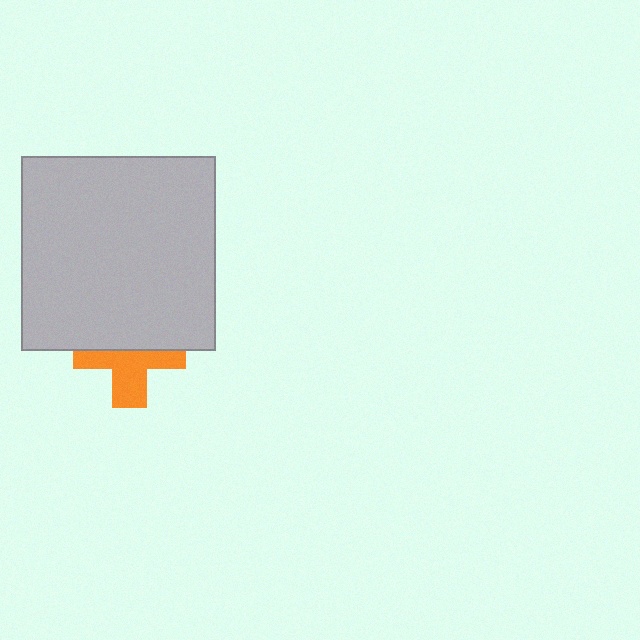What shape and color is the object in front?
The object in front is a light gray square.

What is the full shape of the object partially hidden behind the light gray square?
The partially hidden object is an orange cross.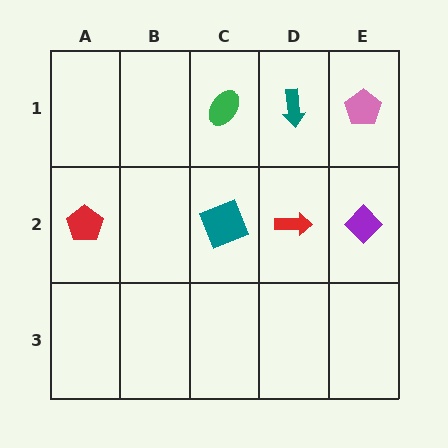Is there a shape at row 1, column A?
No, that cell is empty.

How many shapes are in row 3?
0 shapes.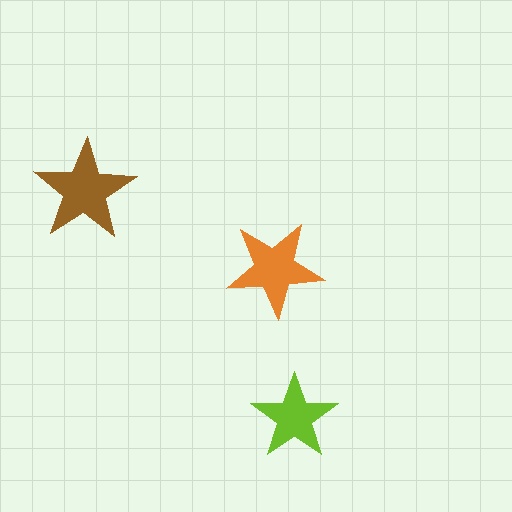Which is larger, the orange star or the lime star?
The orange one.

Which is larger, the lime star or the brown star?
The brown one.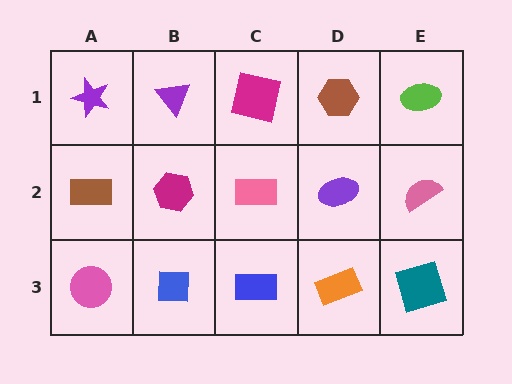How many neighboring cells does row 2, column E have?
3.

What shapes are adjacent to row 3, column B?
A magenta hexagon (row 2, column B), a pink circle (row 3, column A), a blue rectangle (row 3, column C).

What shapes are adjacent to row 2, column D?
A brown hexagon (row 1, column D), an orange rectangle (row 3, column D), a pink rectangle (row 2, column C), a pink semicircle (row 2, column E).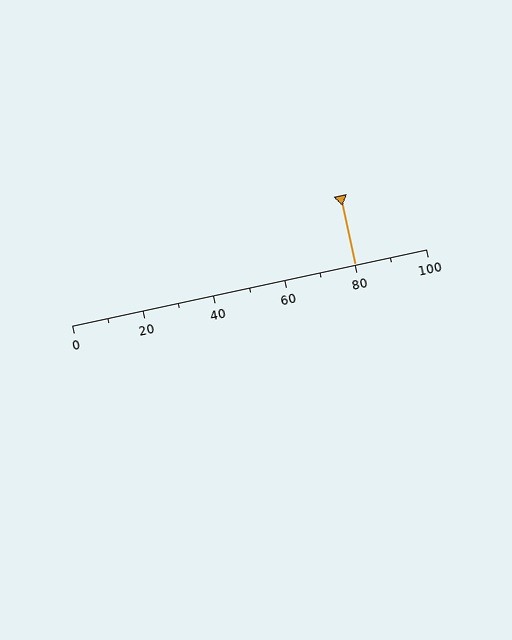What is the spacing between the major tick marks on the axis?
The major ticks are spaced 20 apart.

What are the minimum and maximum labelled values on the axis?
The axis runs from 0 to 100.